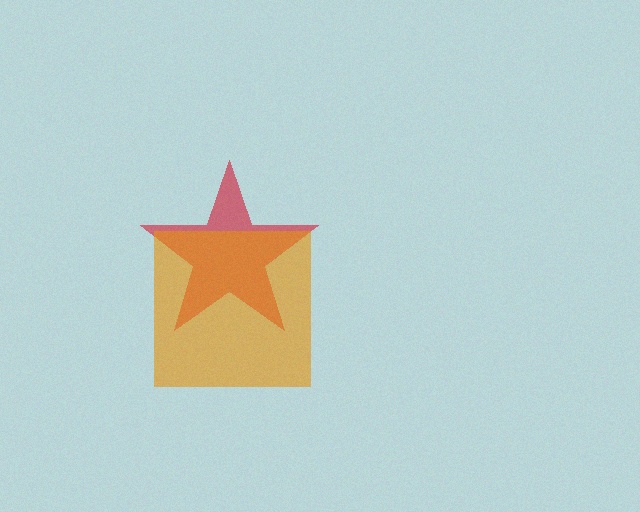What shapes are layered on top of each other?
The layered shapes are: a red star, an orange square.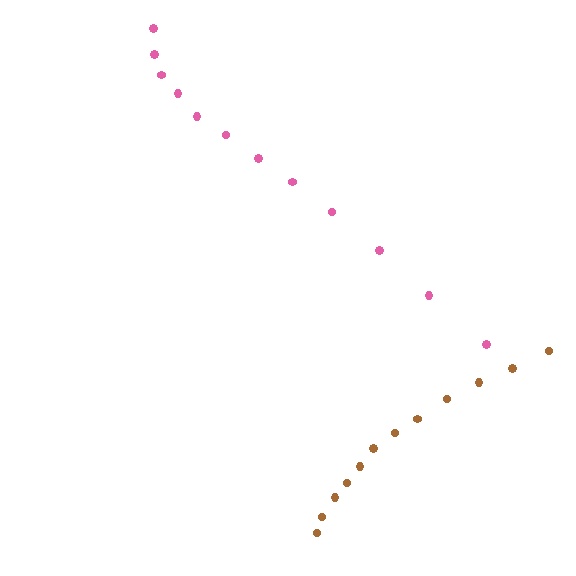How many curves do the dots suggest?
There are 2 distinct paths.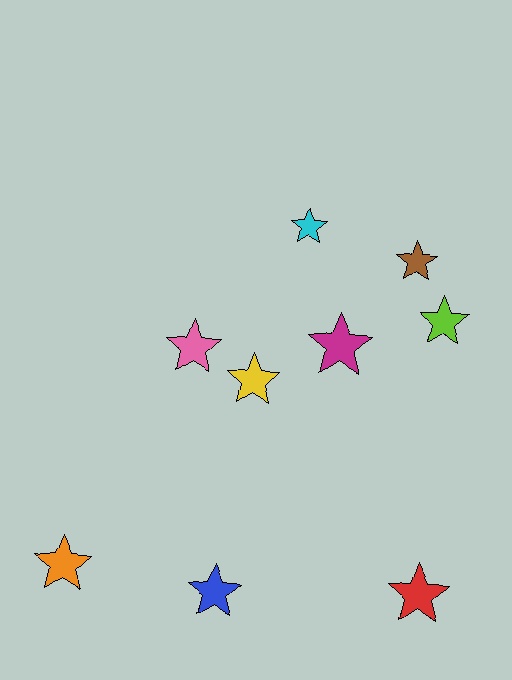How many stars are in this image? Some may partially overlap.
There are 9 stars.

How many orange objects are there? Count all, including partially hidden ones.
There is 1 orange object.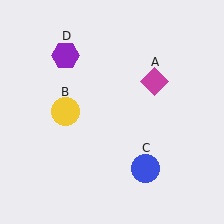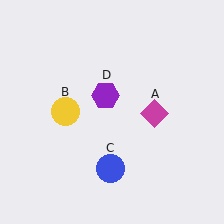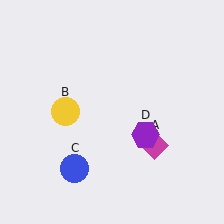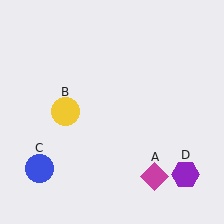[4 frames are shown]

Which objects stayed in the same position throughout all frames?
Yellow circle (object B) remained stationary.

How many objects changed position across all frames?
3 objects changed position: magenta diamond (object A), blue circle (object C), purple hexagon (object D).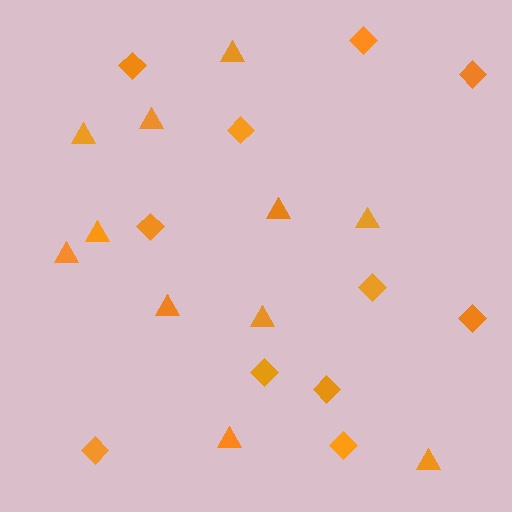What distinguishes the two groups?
There are 2 groups: one group of triangles (11) and one group of diamonds (11).